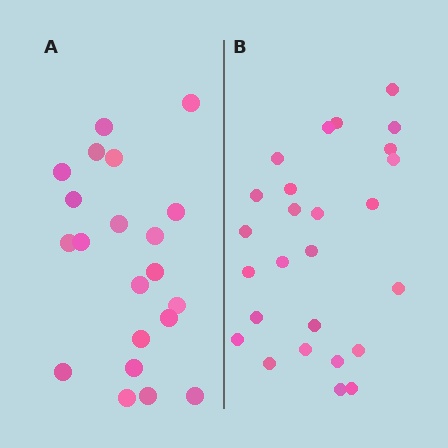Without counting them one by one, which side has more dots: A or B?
Region B (the right region) has more dots.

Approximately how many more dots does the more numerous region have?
Region B has about 5 more dots than region A.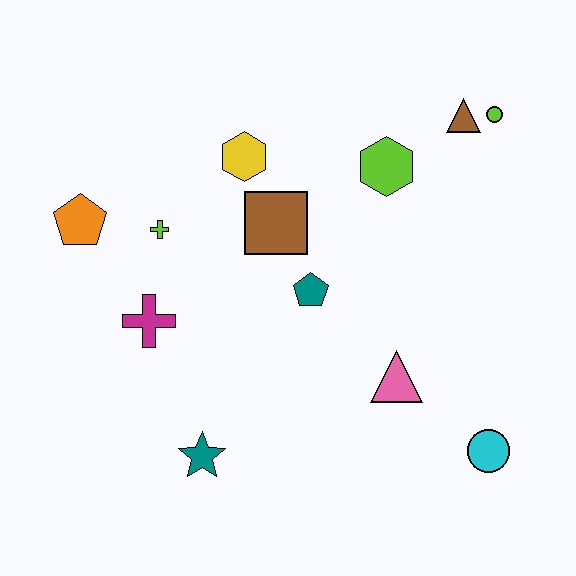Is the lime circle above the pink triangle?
Yes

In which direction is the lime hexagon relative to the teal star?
The lime hexagon is above the teal star.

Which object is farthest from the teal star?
The lime circle is farthest from the teal star.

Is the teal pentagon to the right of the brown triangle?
No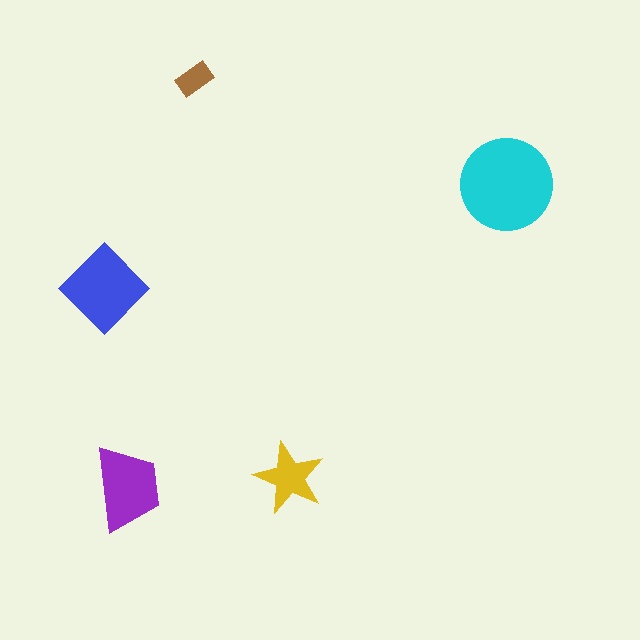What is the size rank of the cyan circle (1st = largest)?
1st.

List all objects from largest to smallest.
The cyan circle, the blue diamond, the purple trapezoid, the yellow star, the brown rectangle.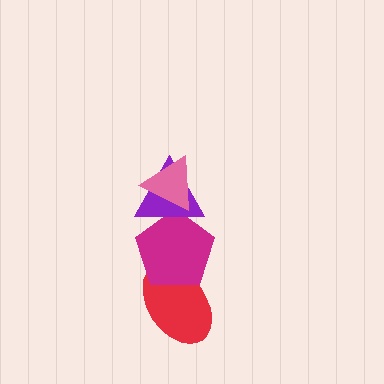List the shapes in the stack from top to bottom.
From top to bottom: the pink triangle, the purple triangle, the magenta pentagon, the red ellipse.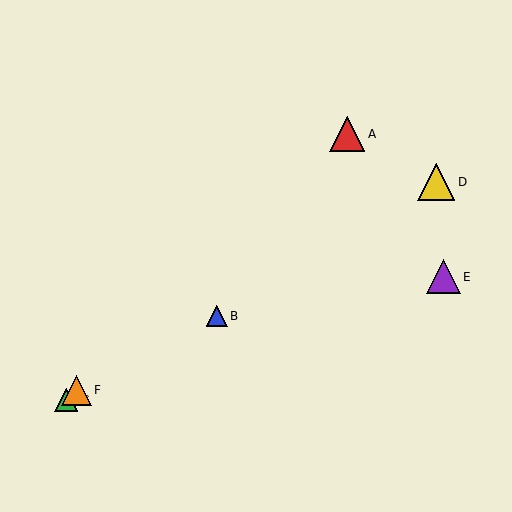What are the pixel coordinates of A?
Object A is at (347, 134).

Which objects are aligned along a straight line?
Objects A, C, F are aligned along a straight line.